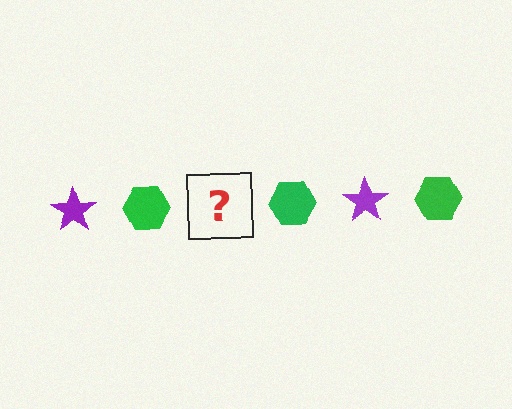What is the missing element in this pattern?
The missing element is a purple star.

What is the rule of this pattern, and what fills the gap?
The rule is that the pattern alternates between purple star and green hexagon. The gap should be filled with a purple star.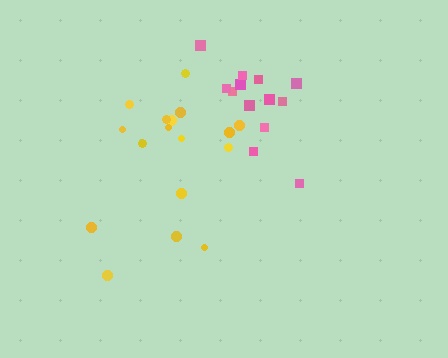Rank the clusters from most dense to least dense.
pink, yellow.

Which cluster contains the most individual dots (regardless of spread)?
Yellow (17).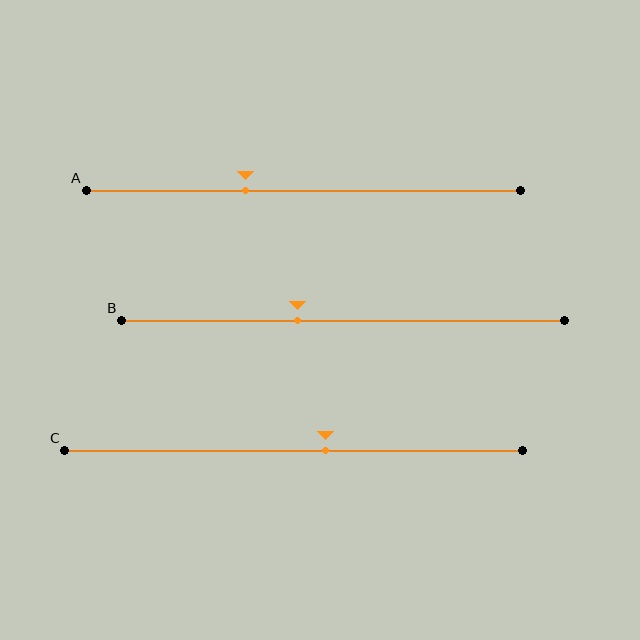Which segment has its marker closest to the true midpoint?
Segment C has its marker closest to the true midpoint.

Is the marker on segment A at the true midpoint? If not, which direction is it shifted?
No, the marker on segment A is shifted to the left by about 13% of the segment length.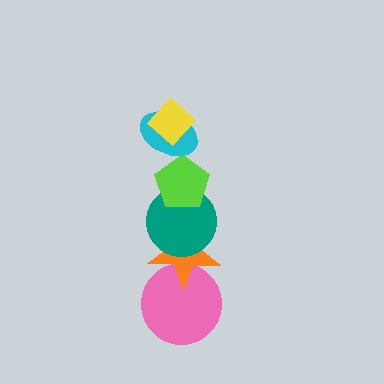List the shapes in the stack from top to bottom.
From top to bottom: the yellow diamond, the cyan ellipse, the lime pentagon, the teal circle, the orange star, the pink circle.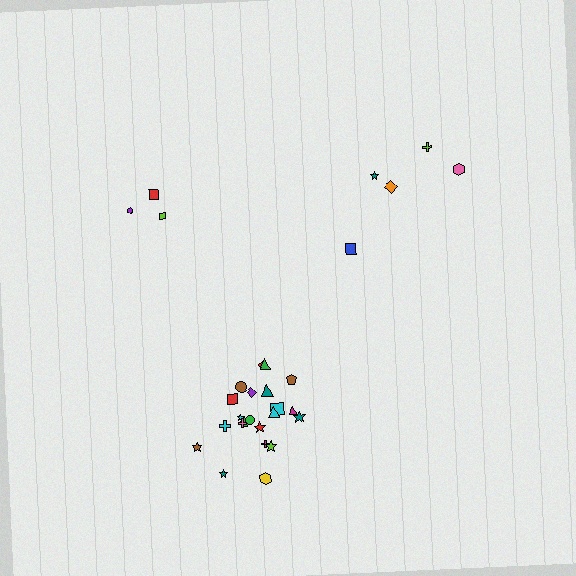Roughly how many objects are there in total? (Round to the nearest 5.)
Roughly 30 objects in total.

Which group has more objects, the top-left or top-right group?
The top-right group.